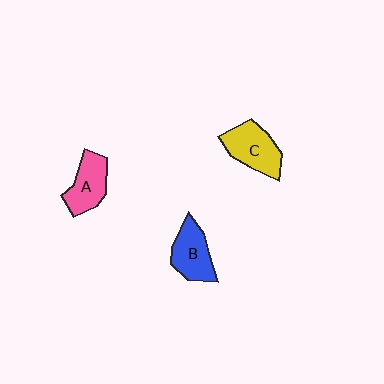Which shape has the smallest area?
Shape A (pink).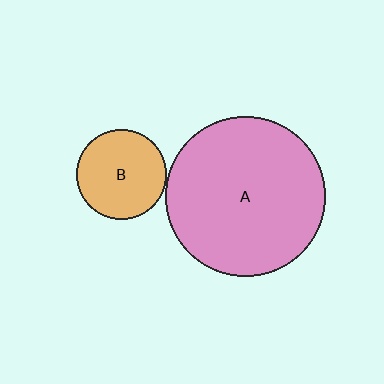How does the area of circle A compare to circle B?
Approximately 3.2 times.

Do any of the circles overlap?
No, none of the circles overlap.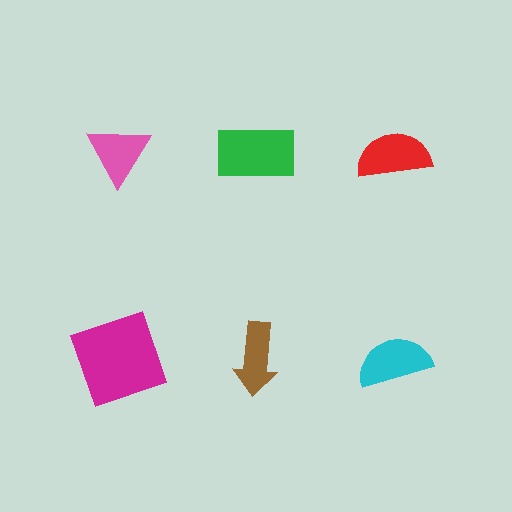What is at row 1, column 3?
A red semicircle.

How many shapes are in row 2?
3 shapes.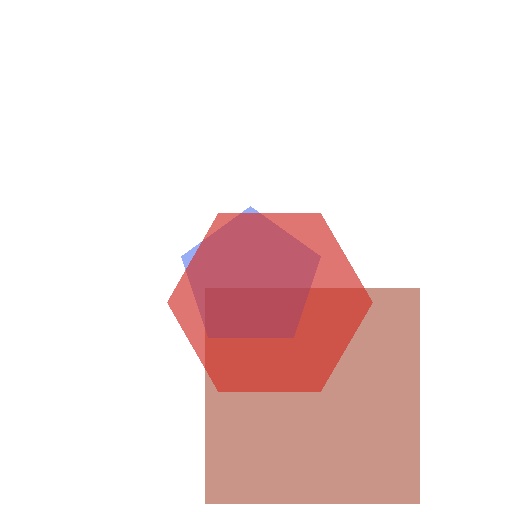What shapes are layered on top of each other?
The layered shapes are: a brown square, a blue pentagon, a red hexagon.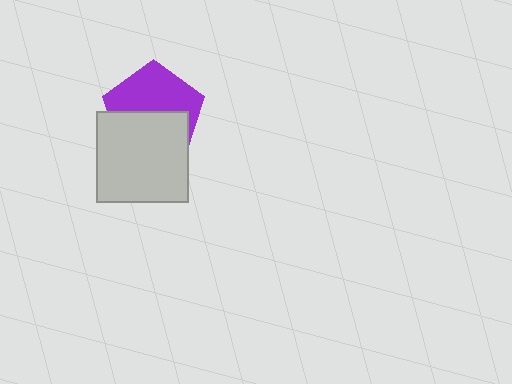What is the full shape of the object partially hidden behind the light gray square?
The partially hidden object is a purple pentagon.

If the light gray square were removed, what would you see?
You would see the complete purple pentagon.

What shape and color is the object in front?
The object in front is a light gray square.